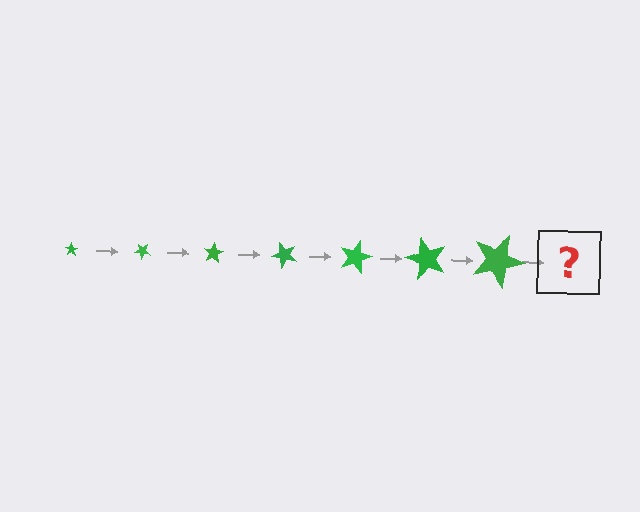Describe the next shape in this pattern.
It should be a star, larger than the previous one and rotated 280 degrees from the start.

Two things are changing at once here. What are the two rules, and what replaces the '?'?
The two rules are that the star grows larger each step and it rotates 40 degrees each step. The '?' should be a star, larger than the previous one and rotated 280 degrees from the start.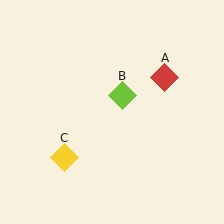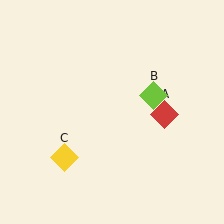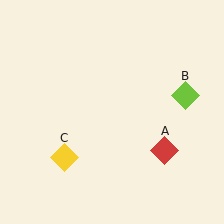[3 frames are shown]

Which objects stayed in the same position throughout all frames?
Yellow diamond (object C) remained stationary.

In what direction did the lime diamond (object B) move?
The lime diamond (object B) moved right.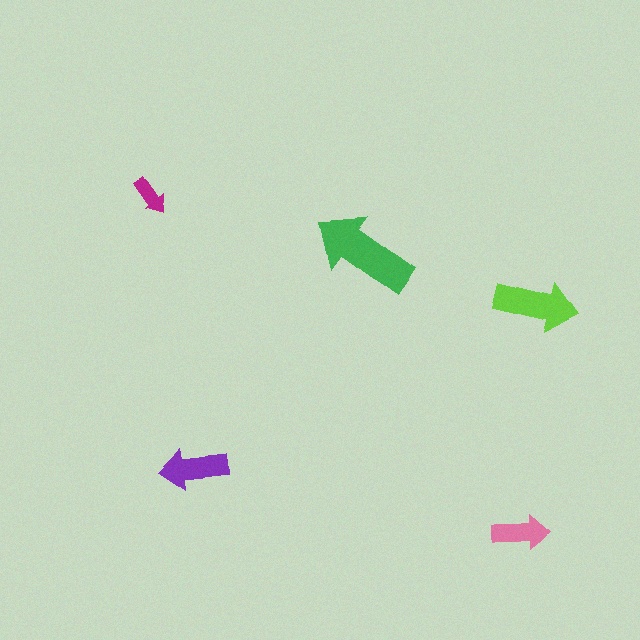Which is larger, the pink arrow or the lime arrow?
The lime one.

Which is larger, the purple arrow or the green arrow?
The green one.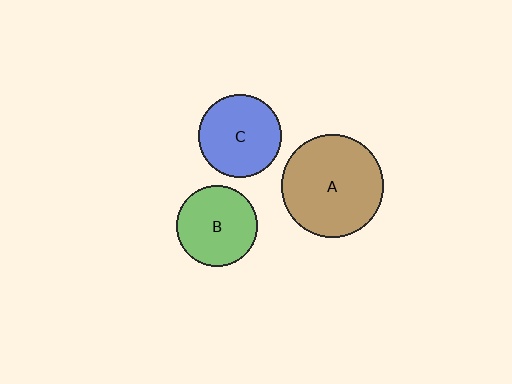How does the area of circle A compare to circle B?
Approximately 1.6 times.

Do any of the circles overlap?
No, none of the circles overlap.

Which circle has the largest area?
Circle A (brown).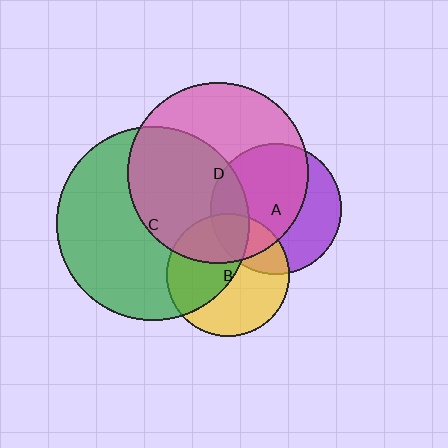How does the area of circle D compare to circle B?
Approximately 2.2 times.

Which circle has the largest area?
Circle C (green).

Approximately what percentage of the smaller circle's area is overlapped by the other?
Approximately 50%.